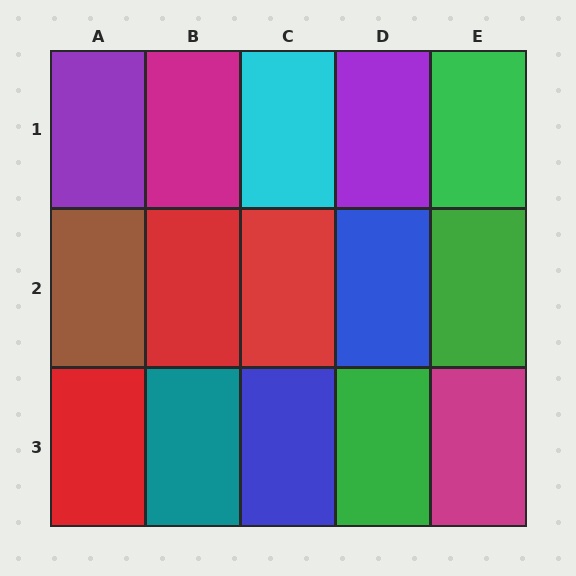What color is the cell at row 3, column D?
Green.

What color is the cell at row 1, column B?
Magenta.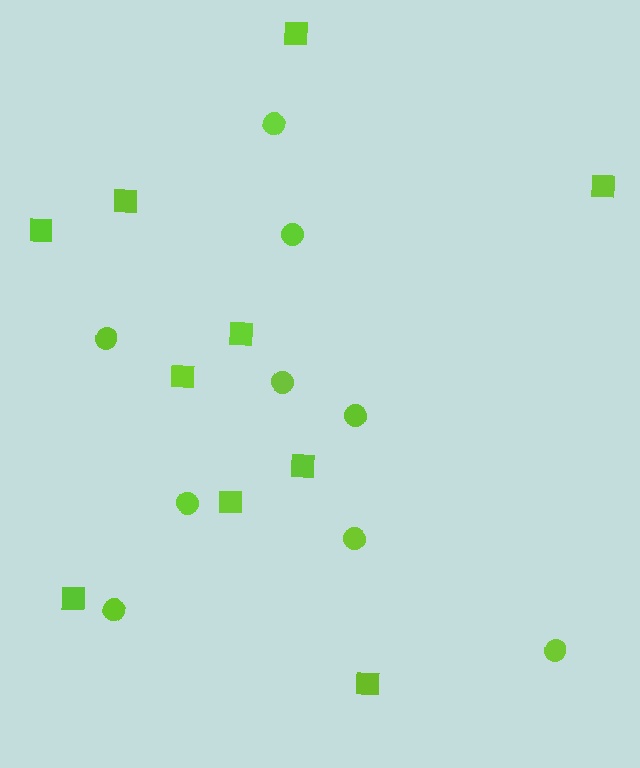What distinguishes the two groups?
There are 2 groups: one group of squares (10) and one group of circles (9).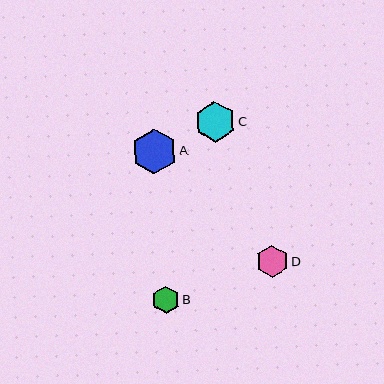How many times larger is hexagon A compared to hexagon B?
Hexagon A is approximately 1.7 times the size of hexagon B.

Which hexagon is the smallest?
Hexagon B is the smallest with a size of approximately 27 pixels.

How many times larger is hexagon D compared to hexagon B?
Hexagon D is approximately 1.2 times the size of hexagon B.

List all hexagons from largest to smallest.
From largest to smallest: A, C, D, B.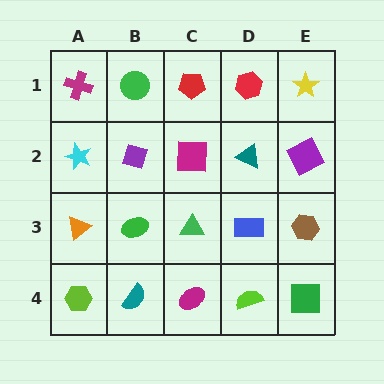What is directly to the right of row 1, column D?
A yellow star.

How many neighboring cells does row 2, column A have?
3.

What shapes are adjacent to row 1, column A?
A cyan star (row 2, column A), a green circle (row 1, column B).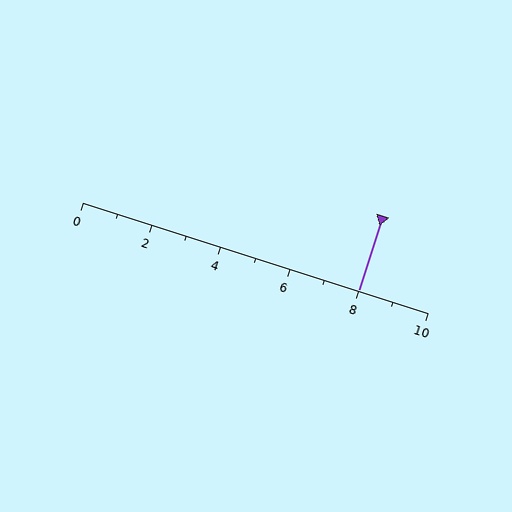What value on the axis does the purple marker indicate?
The marker indicates approximately 8.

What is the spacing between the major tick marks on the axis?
The major ticks are spaced 2 apart.